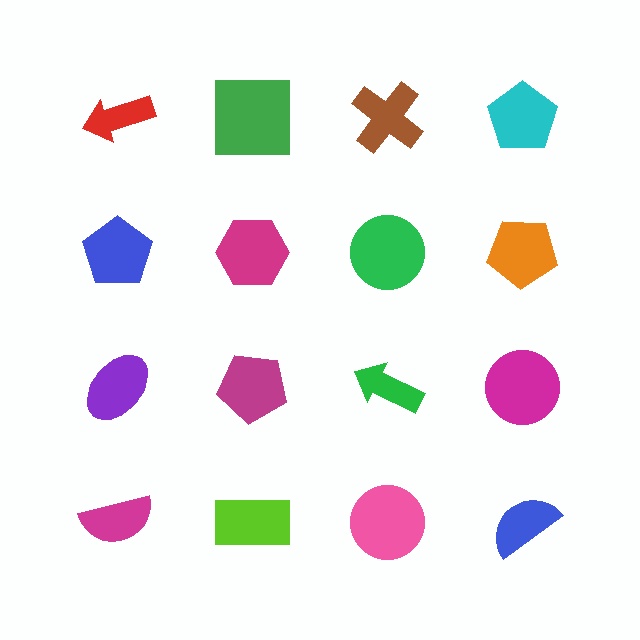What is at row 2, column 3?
A green circle.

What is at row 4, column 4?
A blue semicircle.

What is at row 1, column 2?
A green square.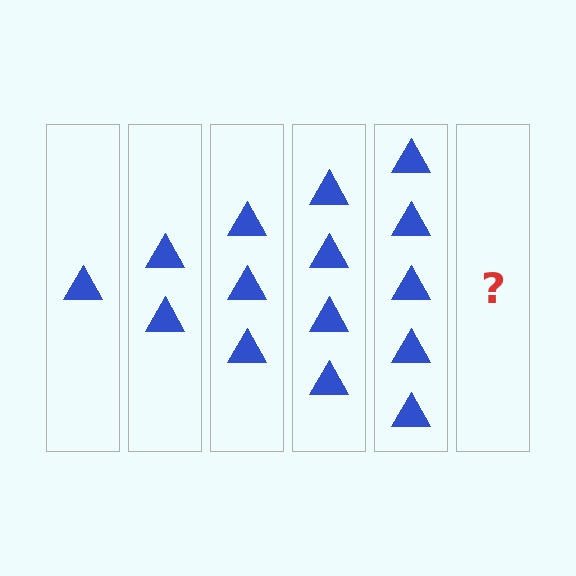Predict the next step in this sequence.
The next step is 6 triangles.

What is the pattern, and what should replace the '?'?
The pattern is that each step adds one more triangle. The '?' should be 6 triangles.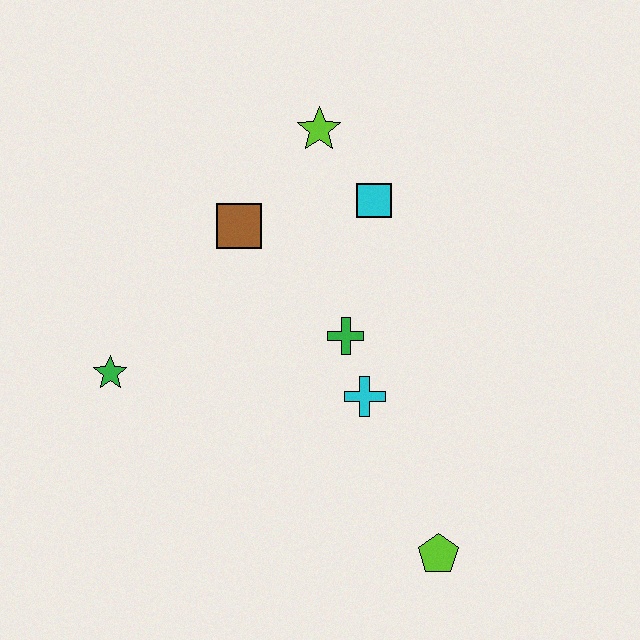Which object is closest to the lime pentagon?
The cyan cross is closest to the lime pentagon.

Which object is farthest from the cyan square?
The lime pentagon is farthest from the cyan square.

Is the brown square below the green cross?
No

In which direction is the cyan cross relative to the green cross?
The cyan cross is below the green cross.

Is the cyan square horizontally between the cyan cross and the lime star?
No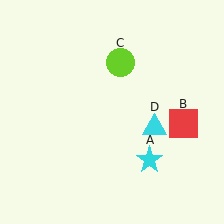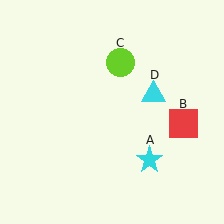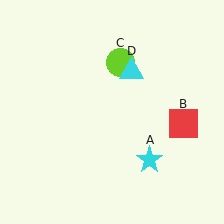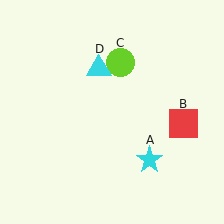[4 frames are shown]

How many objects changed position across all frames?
1 object changed position: cyan triangle (object D).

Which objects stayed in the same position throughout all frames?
Cyan star (object A) and red square (object B) and lime circle (object C) remained stationary.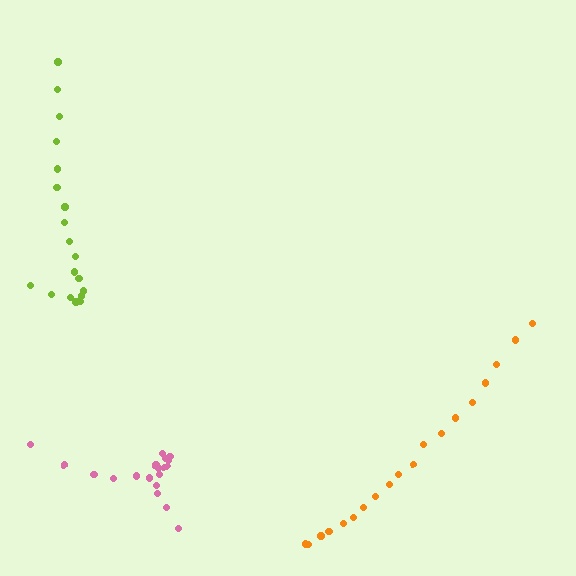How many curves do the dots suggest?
There are 3 distinct paths.